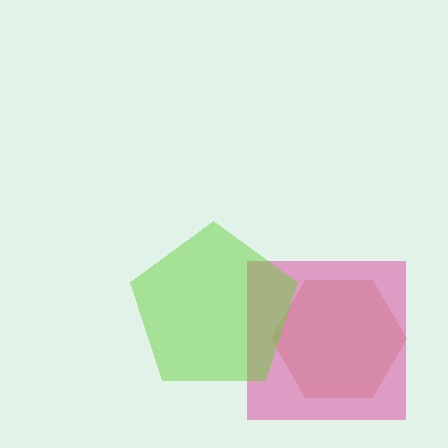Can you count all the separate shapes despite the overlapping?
Yes, there are 3 separate shapes.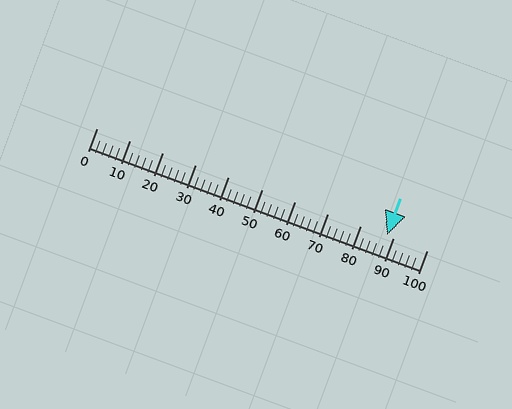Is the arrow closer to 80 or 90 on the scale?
The arrow is closer to 90.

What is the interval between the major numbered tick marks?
The major tick marks are spaced 10 units apart.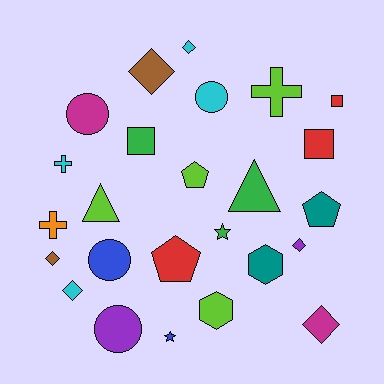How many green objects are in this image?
There are 3 green objects.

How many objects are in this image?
There are 25 objects.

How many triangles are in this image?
There are 2 triangles.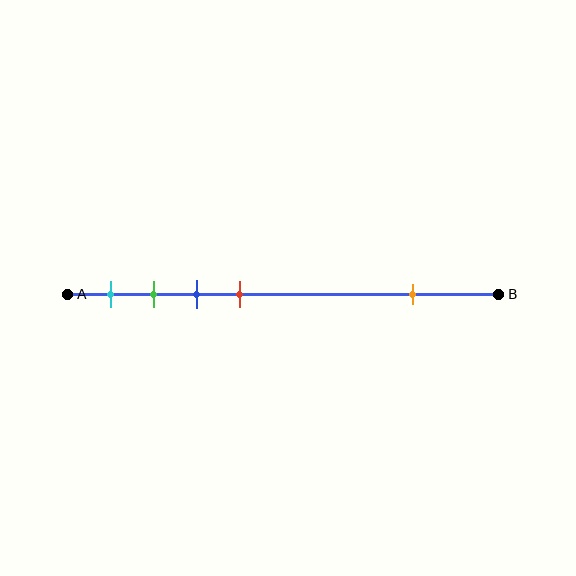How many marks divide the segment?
There are 5 marks dividing the segment.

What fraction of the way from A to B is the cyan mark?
The cyan mark is approximately 10% (0.1) of the way from A to B.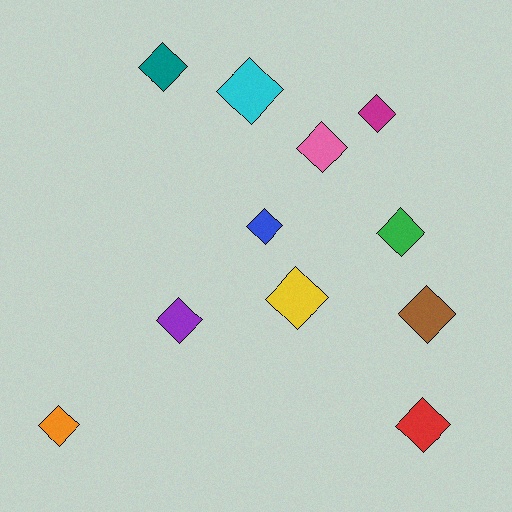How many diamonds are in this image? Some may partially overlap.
There are 11 diamonds.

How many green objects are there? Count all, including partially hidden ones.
There is 1 green object.